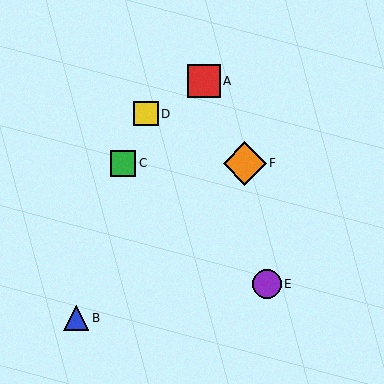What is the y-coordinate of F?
Object F is at y≈163.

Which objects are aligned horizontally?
Objects C, F are aligned horizontally.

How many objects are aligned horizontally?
2 objects (C, F) are aligned horizontally.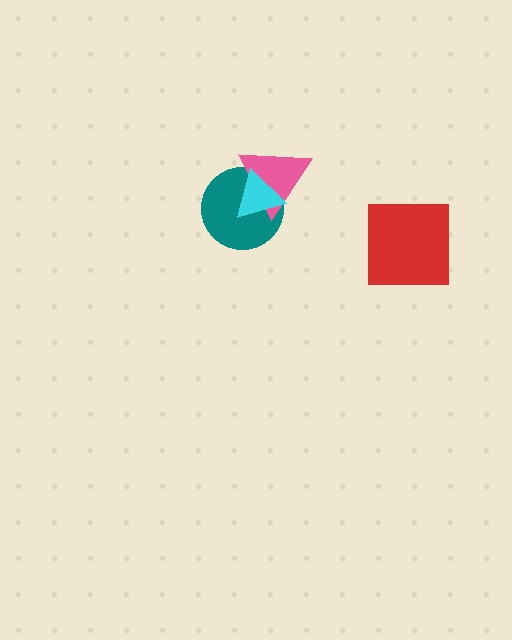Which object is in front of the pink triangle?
The cyan triangle is in front of the pink triangle.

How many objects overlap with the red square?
0 objects overlap with the red square.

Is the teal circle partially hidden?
Yes, it is partially covered by another shape.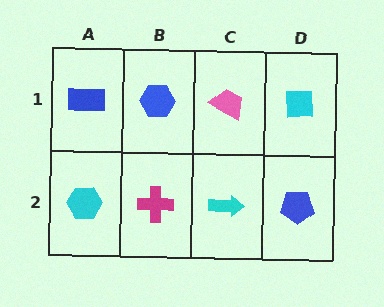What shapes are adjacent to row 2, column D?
A cyan square (row 1, column D), a cyan arrow (row 2, column C).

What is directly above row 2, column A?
A blue rectangle.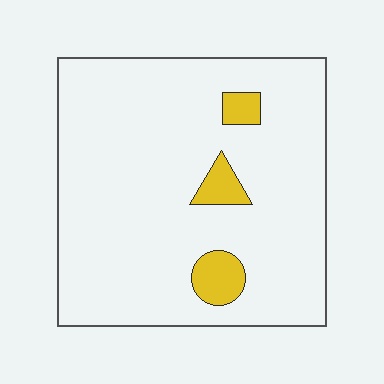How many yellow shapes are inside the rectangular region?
3.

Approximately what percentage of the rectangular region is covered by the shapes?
Approximately 10%.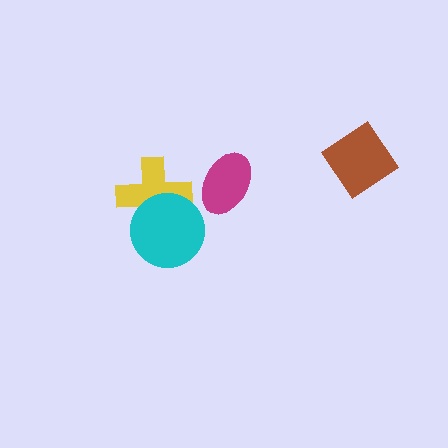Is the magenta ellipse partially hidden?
No, no other shape covers it.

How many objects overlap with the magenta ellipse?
0 objects overlap with the magenta ellipse.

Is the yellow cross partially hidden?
Yes, it is partially covered by another shape.